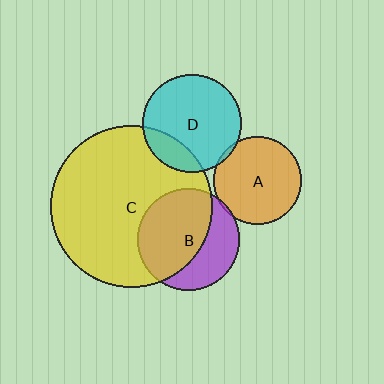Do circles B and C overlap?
Yes.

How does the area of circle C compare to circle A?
Approximately 3.4 times.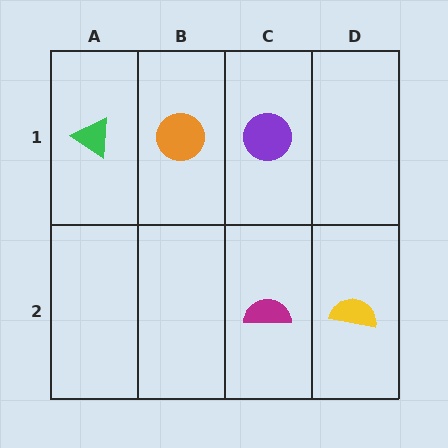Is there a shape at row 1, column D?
No, that cell is empty.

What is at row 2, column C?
A magenta semicircle.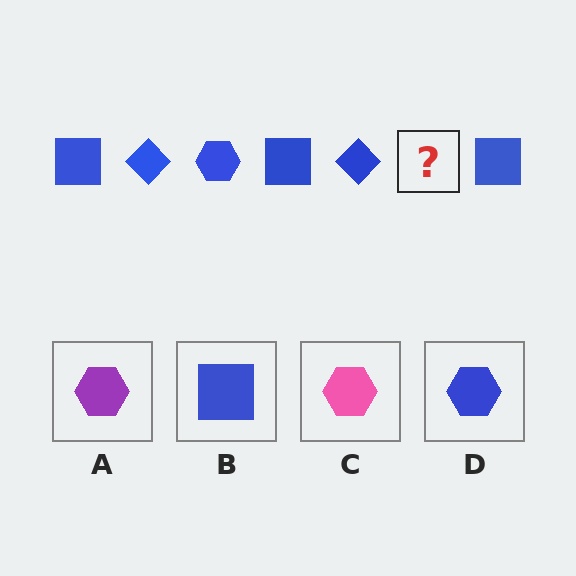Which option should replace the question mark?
Option D.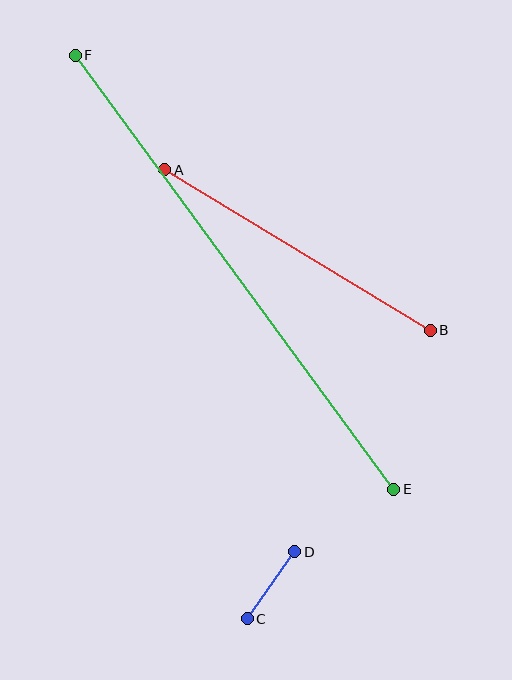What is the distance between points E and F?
The distance is approximately 538 pixels.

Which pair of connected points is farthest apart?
Points E and F are farthest apart.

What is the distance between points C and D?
The distance is approximately 82 pixels.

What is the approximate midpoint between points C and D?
The midpoint is at approximately (271, 585) pixels.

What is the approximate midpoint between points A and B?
The midpoint is at approximately (298, 250) pixels.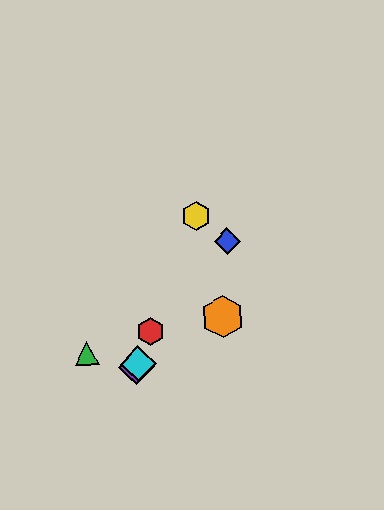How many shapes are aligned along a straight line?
4 shapes (the red hexagon, the yellow hexagon, the purple diamond, the cyan diamond) are aligned along a straight line.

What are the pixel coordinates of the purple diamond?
The purple diamond is at (136, 367).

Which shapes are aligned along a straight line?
The red hexagon, the yellow hexagon, the purple diamond, the cyan diamond are aligned along a straight line.